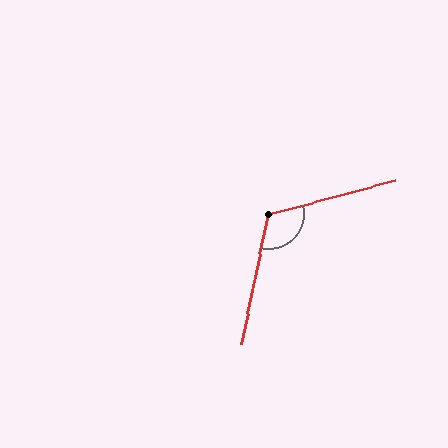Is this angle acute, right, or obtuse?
It is obtuse.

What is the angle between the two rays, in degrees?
Approximately 116 degrees.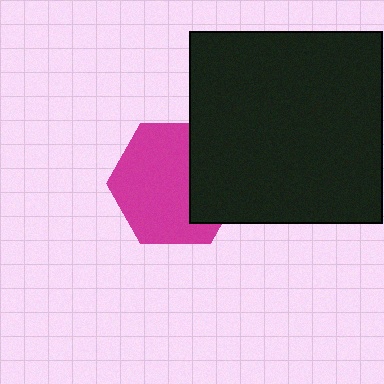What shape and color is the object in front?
The object in front is a black square.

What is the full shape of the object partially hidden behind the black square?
The partially hidden object is a magenta hexagon.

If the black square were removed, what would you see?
You would see the complete magenta hexagon.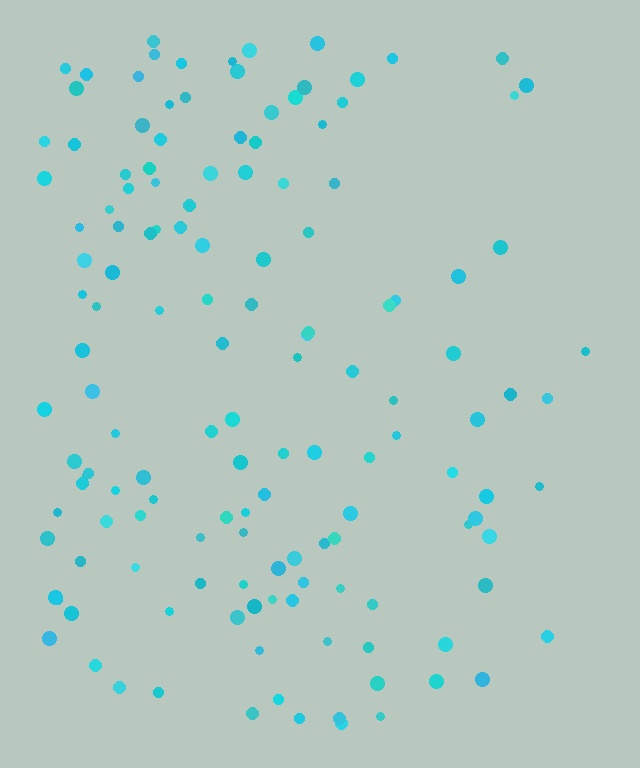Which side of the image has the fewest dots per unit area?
The right.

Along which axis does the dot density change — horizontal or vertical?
Horizontal.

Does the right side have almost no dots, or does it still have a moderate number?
Still a moderate number, just noticeably fewer than the left.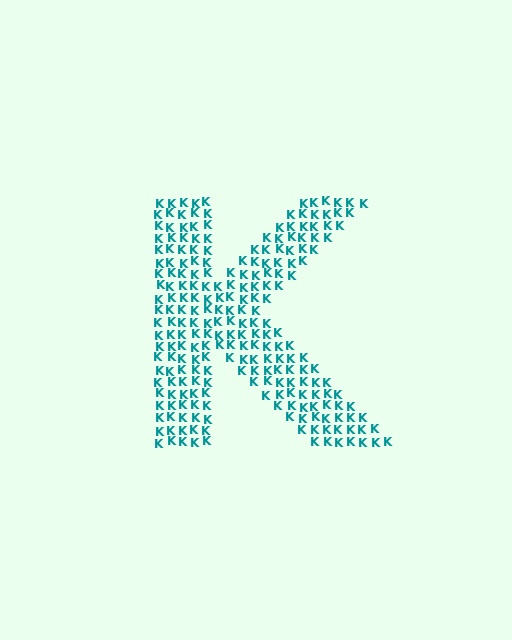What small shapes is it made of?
It is made of small letter K's.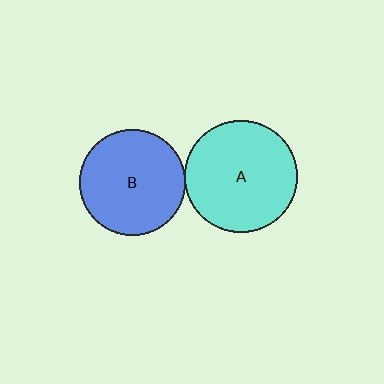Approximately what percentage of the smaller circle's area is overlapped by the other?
Approximately 5%.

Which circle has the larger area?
Circle A (cyan).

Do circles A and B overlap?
Yes.